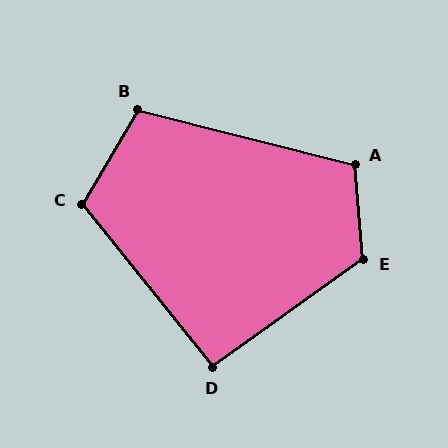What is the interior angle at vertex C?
Approximately 111 degrees (obtuse).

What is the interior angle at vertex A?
Approximately 109 degrees (obtuse).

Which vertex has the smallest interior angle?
D, at approximately 93 degrees.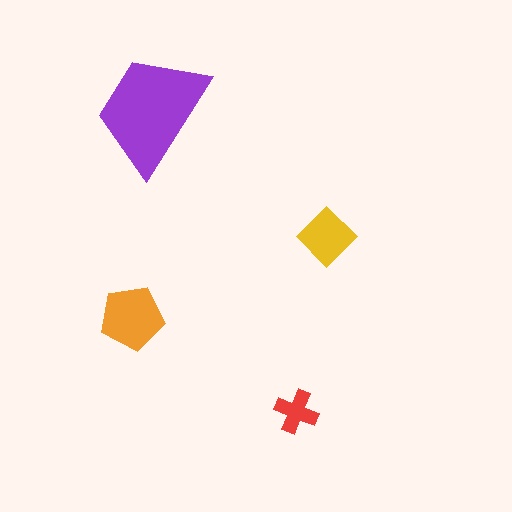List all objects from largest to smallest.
The purple trapezoid, the orange pentagon, the yellow diamond, the red cross.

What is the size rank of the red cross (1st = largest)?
4th.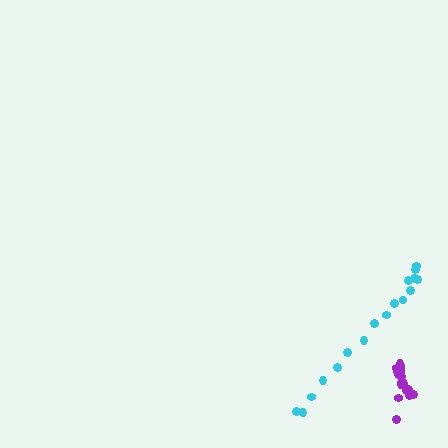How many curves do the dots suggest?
There are 2 distinct paths.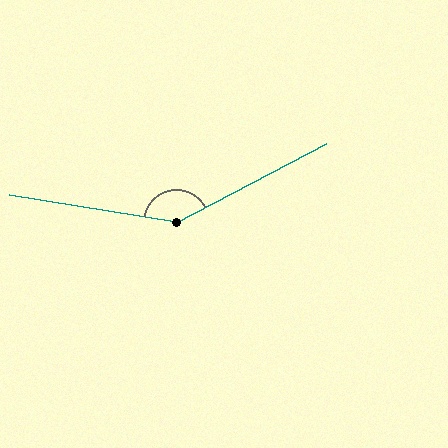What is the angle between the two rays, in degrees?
Approximately 143 degrees.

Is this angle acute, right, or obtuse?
It is obtuse.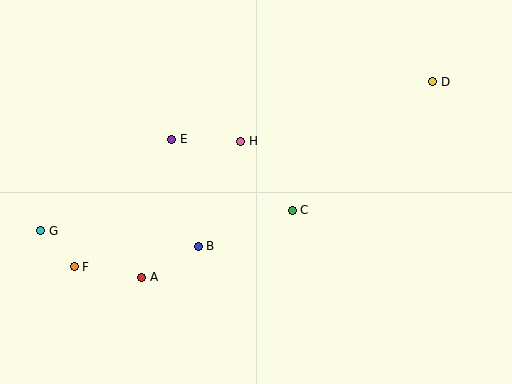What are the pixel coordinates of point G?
Point G is at (41, 231).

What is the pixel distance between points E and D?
The distance between E and D is 267 pixels.